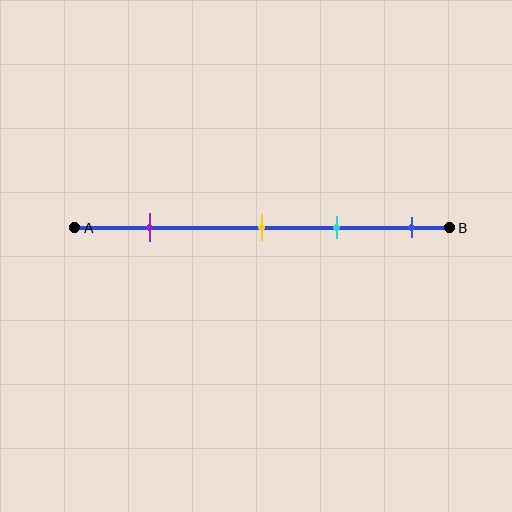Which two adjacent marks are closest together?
The yellow and cyan marks are the closest adjacent pair.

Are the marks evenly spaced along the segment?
No, the marks are not evenly spaced.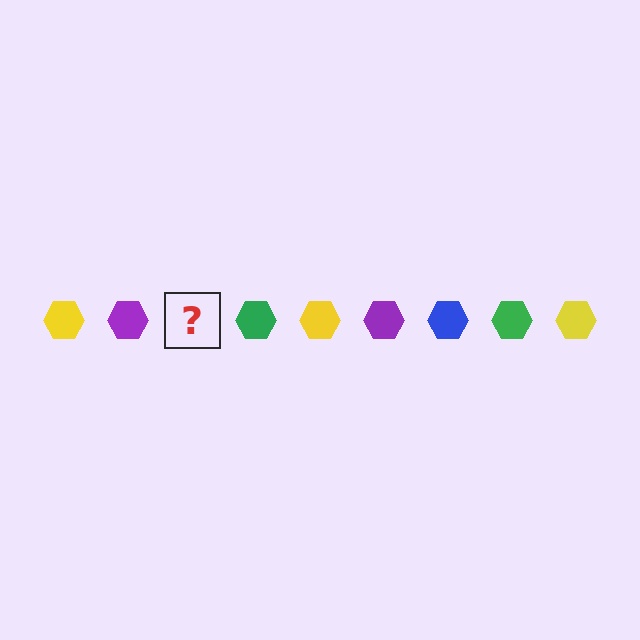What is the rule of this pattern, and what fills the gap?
The rule is that the pattern cycles through yellow, purple, blue, green hexagons. The gap should be filled with a blue hexagon.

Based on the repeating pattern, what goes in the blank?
The blank should be a blue hexagon.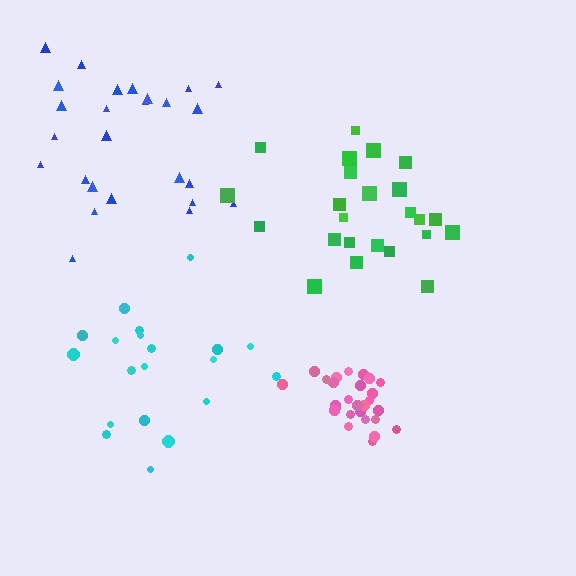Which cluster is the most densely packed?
Pink.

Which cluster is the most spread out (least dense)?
Green.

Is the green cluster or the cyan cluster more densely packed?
Cyan.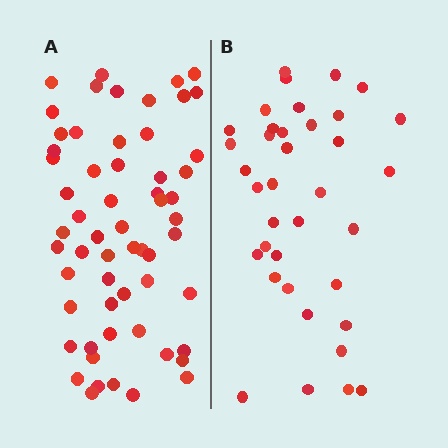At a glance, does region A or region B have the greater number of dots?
Region A (the left region) has more dots.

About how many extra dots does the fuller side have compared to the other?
Region A has approximately 20 more dots than region B.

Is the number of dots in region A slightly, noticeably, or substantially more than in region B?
Region A has substantially more. The ratio is roughly 1.6 to 1.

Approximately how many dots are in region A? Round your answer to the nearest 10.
About 60 dots. (The exact count is 59, which rounds to 60.)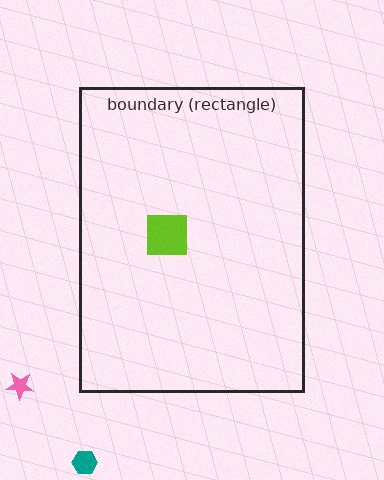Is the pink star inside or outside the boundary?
Outside.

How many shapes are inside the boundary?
1 inside, 2 outside.